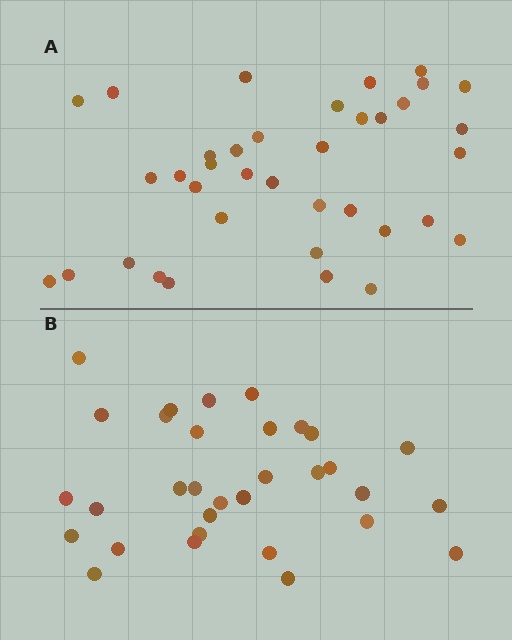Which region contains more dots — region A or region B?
Region A (the top region) has more dots.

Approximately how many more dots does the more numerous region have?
Region A has about 5 more dots than region B.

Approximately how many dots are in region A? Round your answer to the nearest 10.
About 40 dots. (The exact count is 37, which rounds to 40.)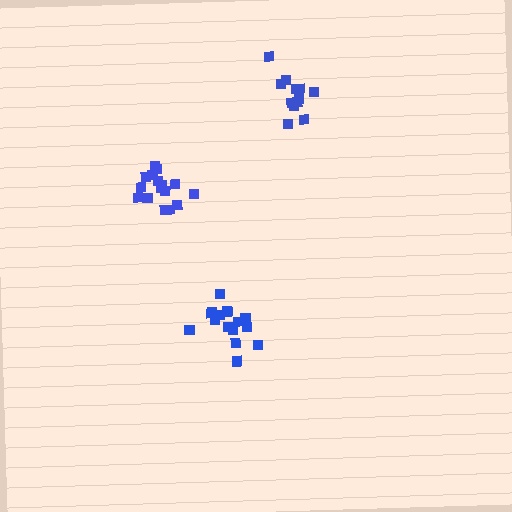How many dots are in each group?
Group 1: 16 dots, Group 2: 12 dots, Group 3: 16 dots (44 total).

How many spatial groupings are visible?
There are 3 spatial groupings.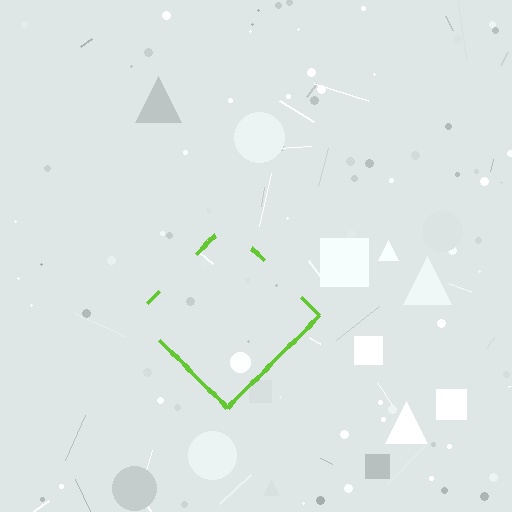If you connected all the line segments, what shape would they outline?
They would outline a diamond.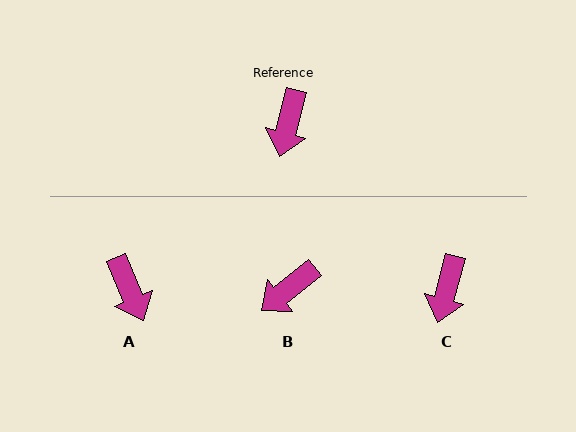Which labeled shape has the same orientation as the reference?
C.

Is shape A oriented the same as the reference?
No, it is off by about 39 degrees.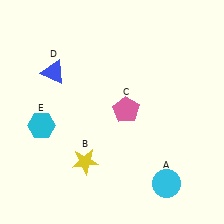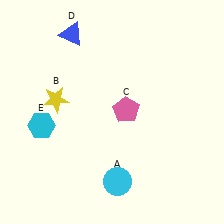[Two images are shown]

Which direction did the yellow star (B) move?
The yellow star (B) moved up.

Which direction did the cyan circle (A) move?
The cyan circle (A) moved left.